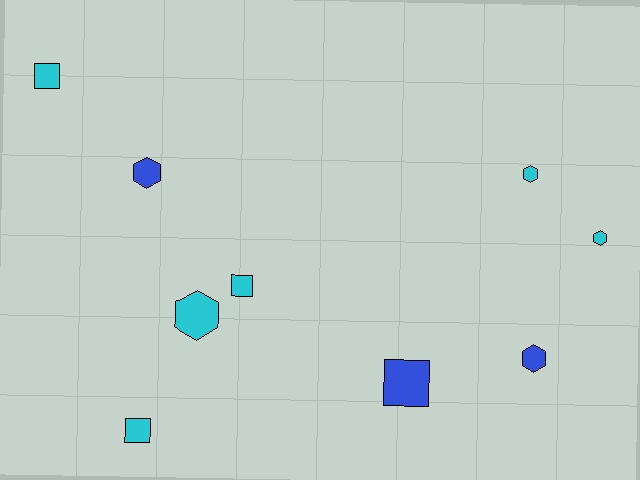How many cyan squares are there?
There are 3 cyan squares.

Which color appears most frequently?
Cyan, with 6 objects.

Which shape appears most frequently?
Hexagon, with 5 objects.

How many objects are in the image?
There are 9 objects.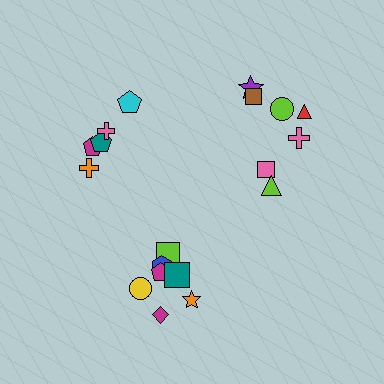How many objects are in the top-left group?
There are 5 objects.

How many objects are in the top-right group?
There are 7 objects.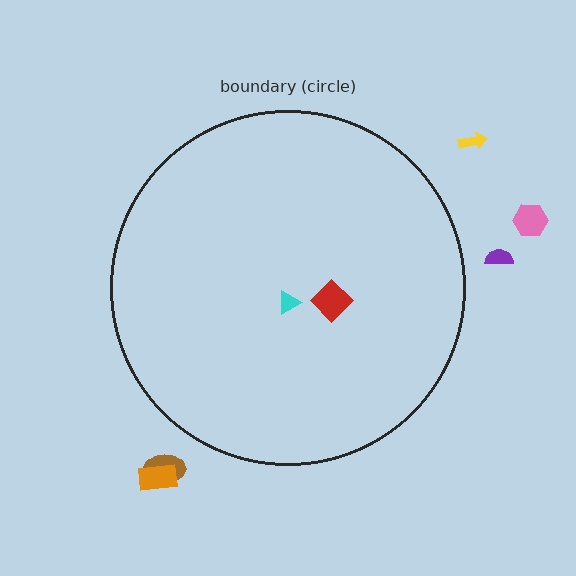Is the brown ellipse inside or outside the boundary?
Outside.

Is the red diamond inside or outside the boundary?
Inside.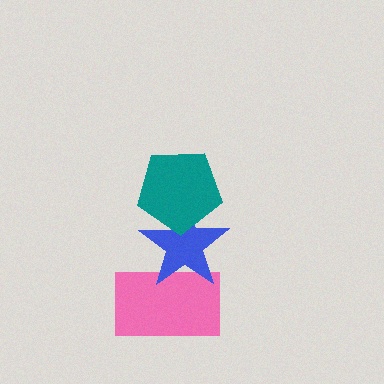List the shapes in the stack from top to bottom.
From top to bottom: the teal pentagon, the blue star, the pink rectangle.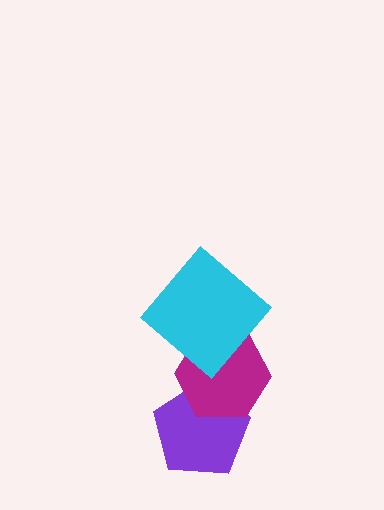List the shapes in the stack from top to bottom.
From top to bottom: the cyan diamond, the magenta hexagon, the purple pentagon.